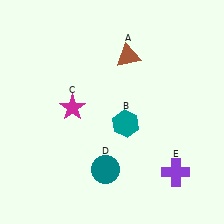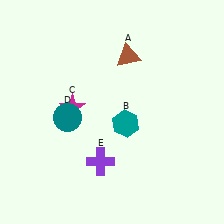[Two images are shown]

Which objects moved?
The objects that moved are: the teal circle (D), the purple cross (E).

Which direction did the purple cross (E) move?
The purple cross (E) moved left.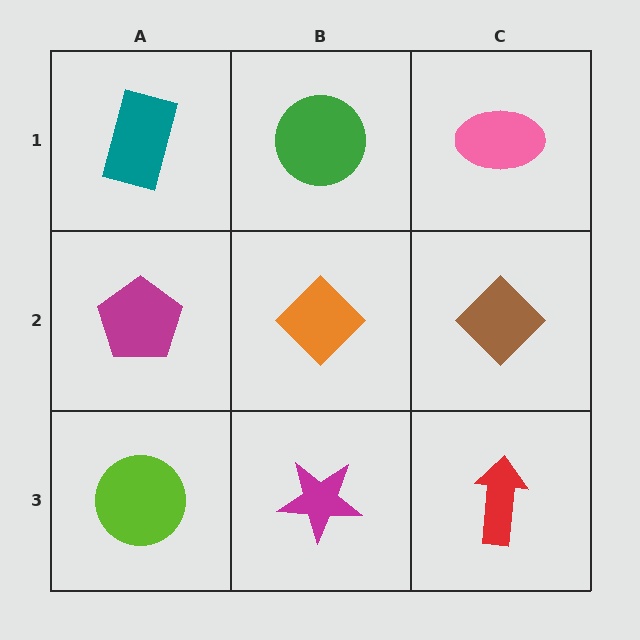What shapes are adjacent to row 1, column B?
An orange diamond (row 2, column B), a teal rectangle (row 1, column A), a pink ellipse (row 1, column C).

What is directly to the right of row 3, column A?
A magenta star.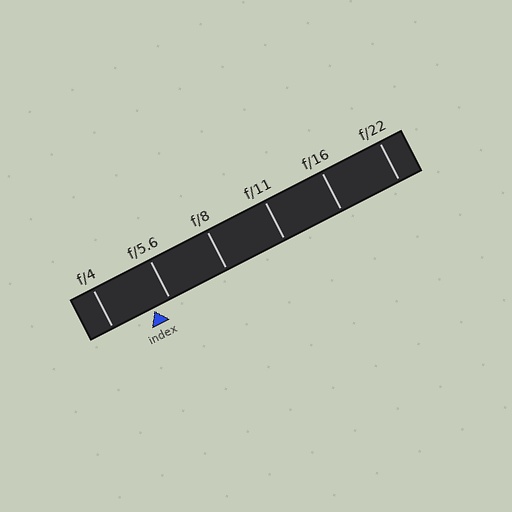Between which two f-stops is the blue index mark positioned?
The index mark is between f/4 and f/5.6.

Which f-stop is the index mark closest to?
The index mark is closest to f/5.6.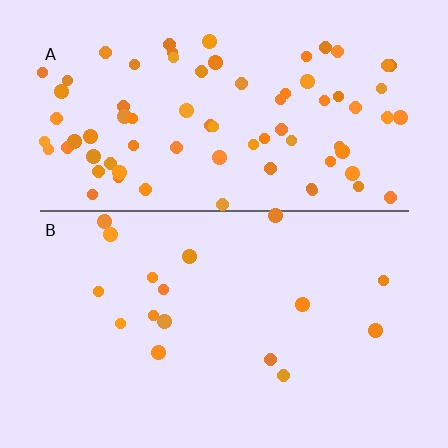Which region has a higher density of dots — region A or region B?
A (the top).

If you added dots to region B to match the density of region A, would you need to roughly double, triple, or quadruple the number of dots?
Approximately quadruple.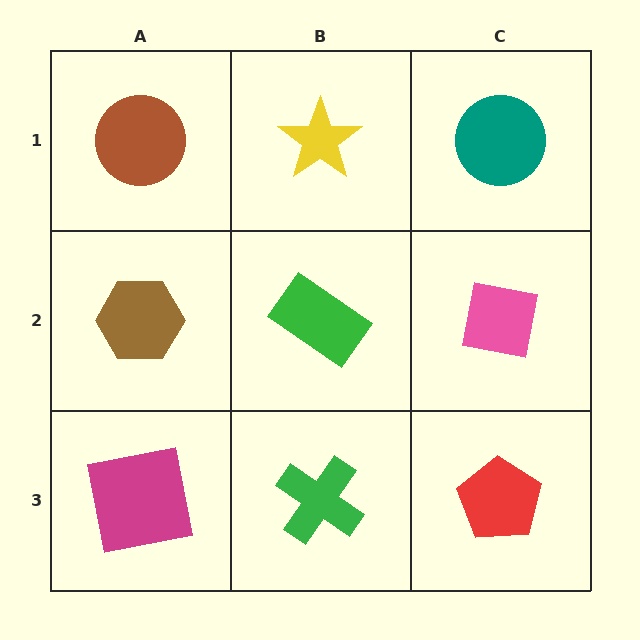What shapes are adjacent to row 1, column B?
A green rectangle (row 2, column B), a brown circle (row 1, column A), a teal circle (row 1, column C).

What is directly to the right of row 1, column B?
A teal circle.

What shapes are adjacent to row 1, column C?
A pink square (row 2, column C), a yellow star (row 1, column B).